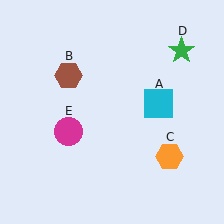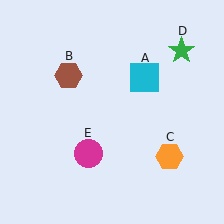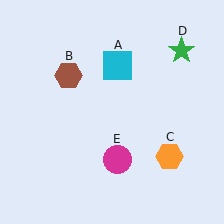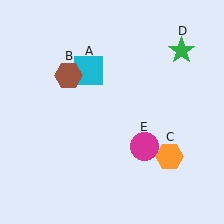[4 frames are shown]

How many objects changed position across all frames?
2 objects changed position: cyan square (object A), magenta circle (object E).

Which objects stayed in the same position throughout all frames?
Brown hexagon (object B) and orange hexagon (object C) and green star (object D) remained stationary.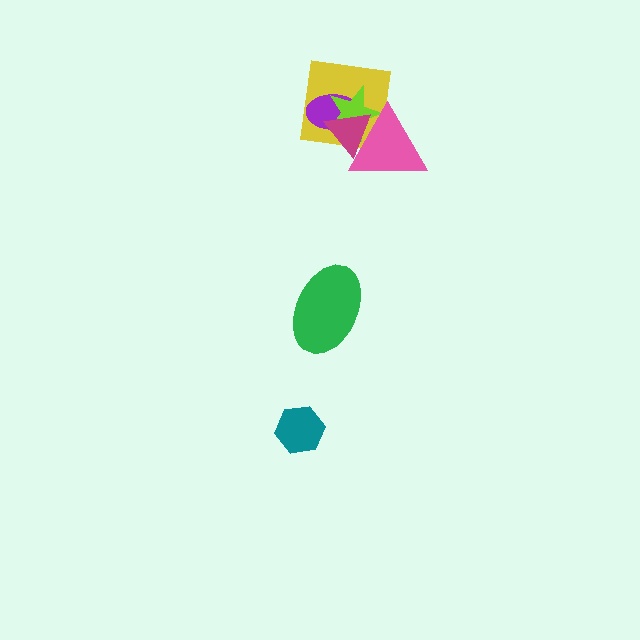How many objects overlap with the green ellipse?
0 objects overlap with the green ellipse.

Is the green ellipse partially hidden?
No, no other shape covers it.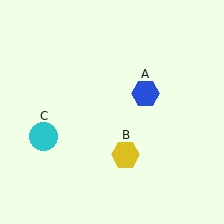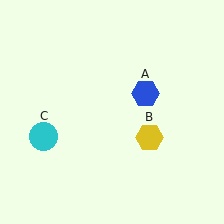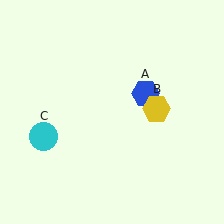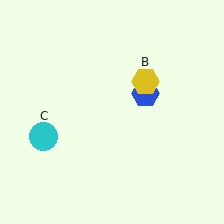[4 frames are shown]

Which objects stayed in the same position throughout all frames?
Blue hexagon (object A) and cyan circle (object C) remained stationary.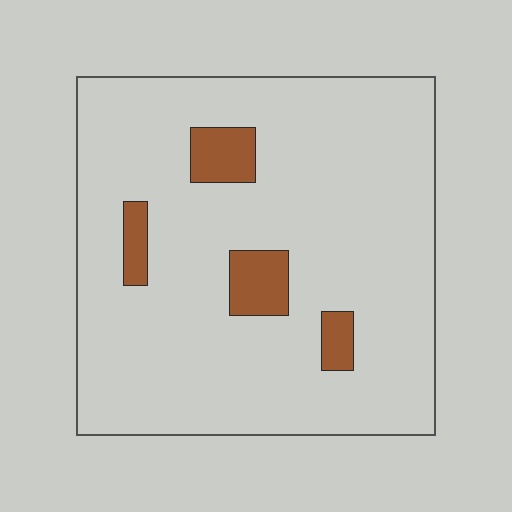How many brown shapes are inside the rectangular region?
4.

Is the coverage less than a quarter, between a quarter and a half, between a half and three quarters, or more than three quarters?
Less than a quarter.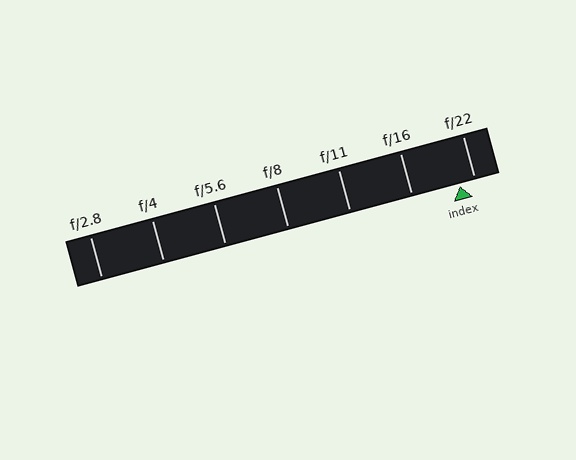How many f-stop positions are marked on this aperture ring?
There are 7 f-stop positions marked.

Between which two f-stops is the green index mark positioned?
The index mark is between f/16 and f/22.